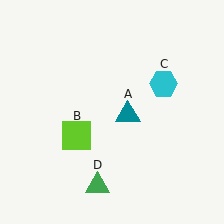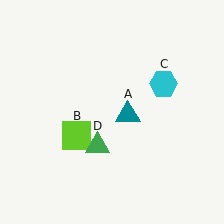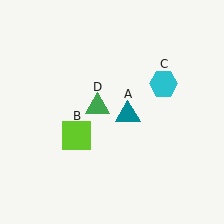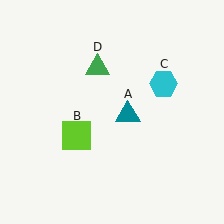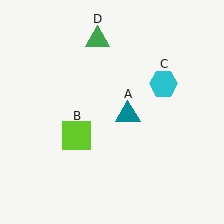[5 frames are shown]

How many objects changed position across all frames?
1 object changed position: green triangle (object D).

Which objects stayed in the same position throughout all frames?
Teal triangle (object A) and lime square (object B) and cyan hexagon (object C) remained stationary.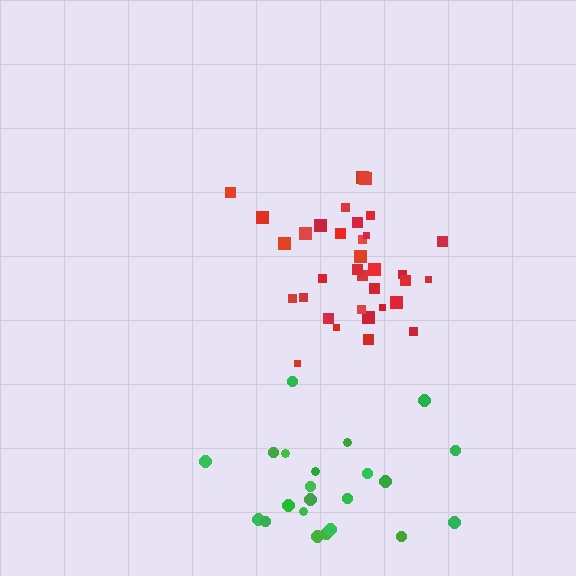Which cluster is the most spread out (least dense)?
Green.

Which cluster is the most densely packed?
Red.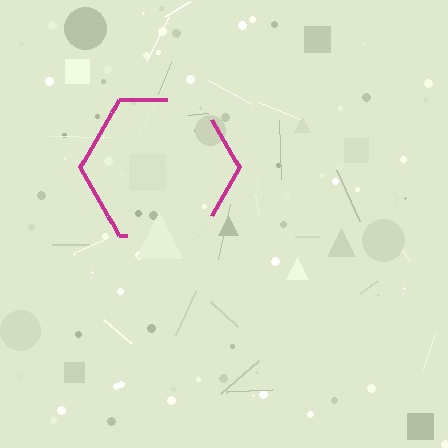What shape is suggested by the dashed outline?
The dashed outline suggests a hexagon.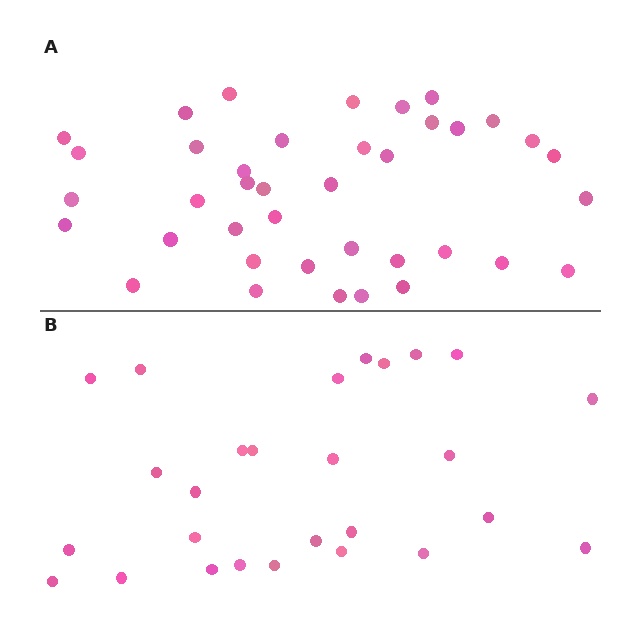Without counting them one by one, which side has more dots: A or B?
Region A (the top region) has more dots.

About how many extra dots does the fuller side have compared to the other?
Region A has roughly 12 or so more dots than region B.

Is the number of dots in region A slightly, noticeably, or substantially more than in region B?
Region A has noticeably more, but not dramatically so. The ratio is roughly 1.4 to 1.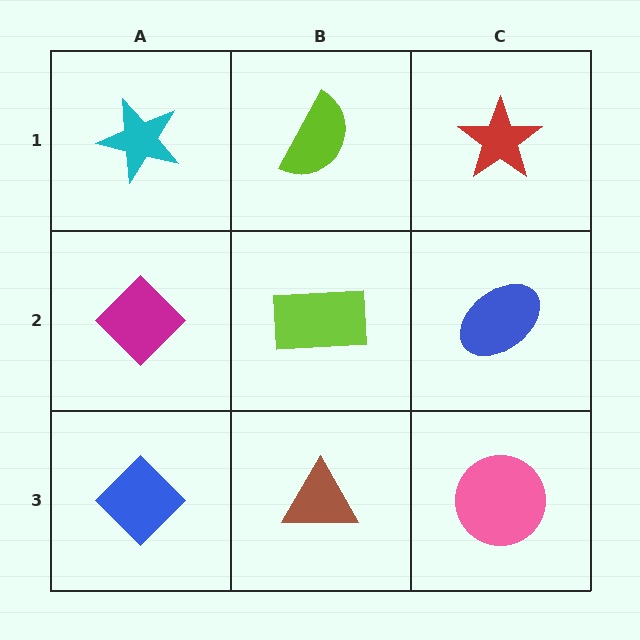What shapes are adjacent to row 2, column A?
A cyan star (row 1, column A), a blue diamond (row 3, column A), a lime rectangle (row 2, column B).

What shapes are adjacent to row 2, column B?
A lime semicircle (row 1, column B), a brown triangle (row 3, column B), a magenta diamond (row 2, column A), a blue ellipse (row 2, column C).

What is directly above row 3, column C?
A blue ellipse.